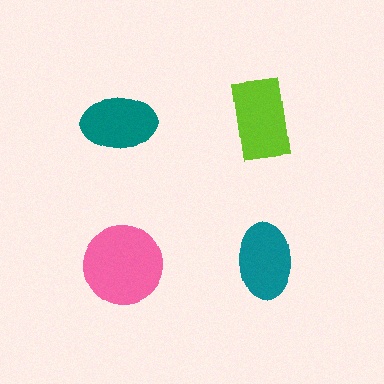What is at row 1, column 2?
A lime rectangle.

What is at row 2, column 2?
A teal ellipse.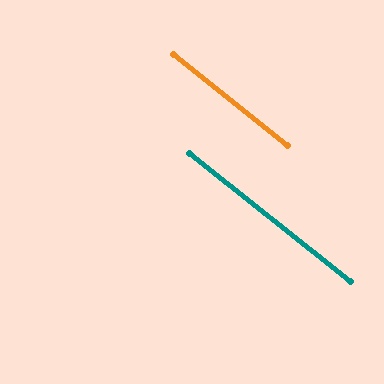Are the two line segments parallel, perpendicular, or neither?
Parallel — their directions differ by only 0.1°.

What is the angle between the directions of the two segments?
Approximately 0 degrees.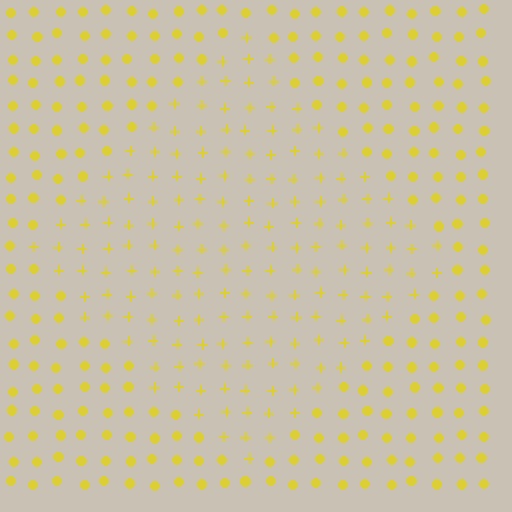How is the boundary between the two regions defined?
The boundary is defined by a change in element shape: plus signs inside vs. circles outside. All elements share the same color and spacing.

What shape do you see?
I see a diamond.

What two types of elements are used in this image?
The image uses plus signs inside the diamond region and circles outside it.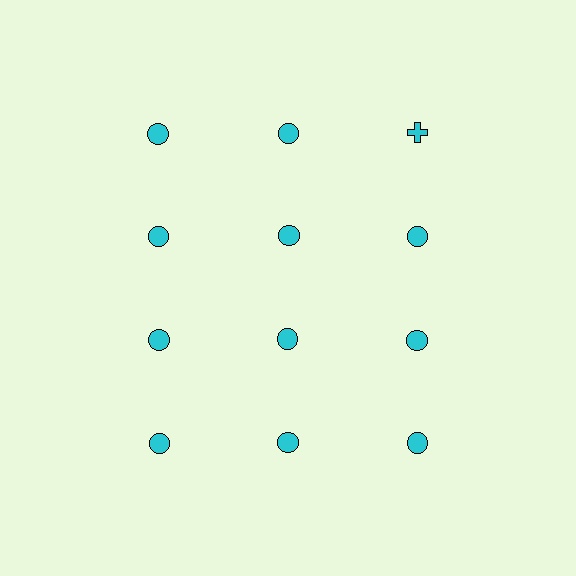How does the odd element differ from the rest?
It has a different shape: cross instead of circle.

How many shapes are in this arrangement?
There are 12 shapes arranged in a grid pattern.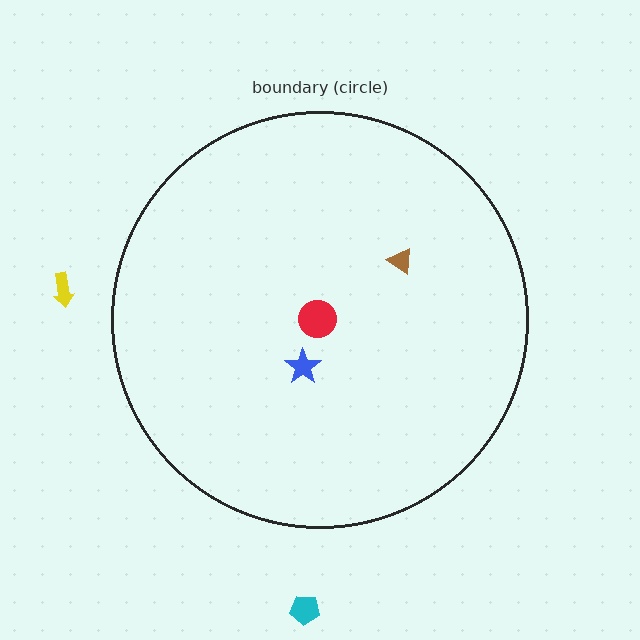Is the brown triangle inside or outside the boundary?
Inside.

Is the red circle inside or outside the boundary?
Inside.